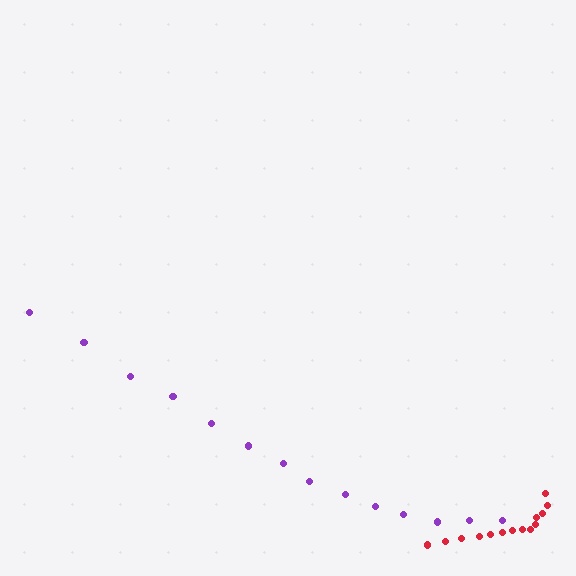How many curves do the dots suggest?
There are 2 distinct paths.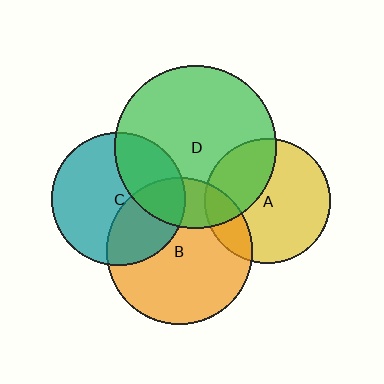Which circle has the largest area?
Circle D (green).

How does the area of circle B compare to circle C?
Approximately 1.2 times.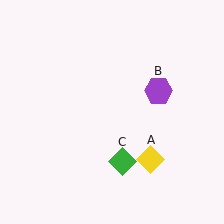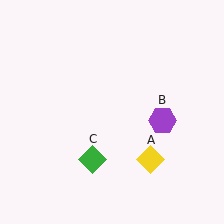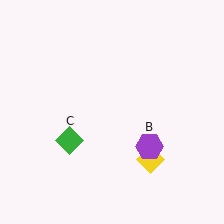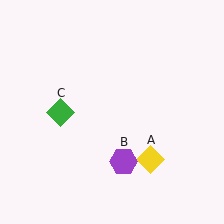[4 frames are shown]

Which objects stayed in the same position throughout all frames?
Yellow diamond (object A) remained stationary.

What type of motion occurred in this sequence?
The purple hexagon (object B), green diamond (object C) rotated clockwise around the center of the scene.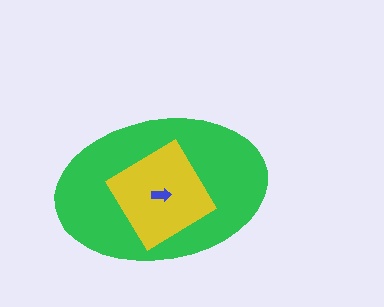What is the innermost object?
The blue arrow.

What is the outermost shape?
The green ellipse.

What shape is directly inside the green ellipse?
The yellow diamond.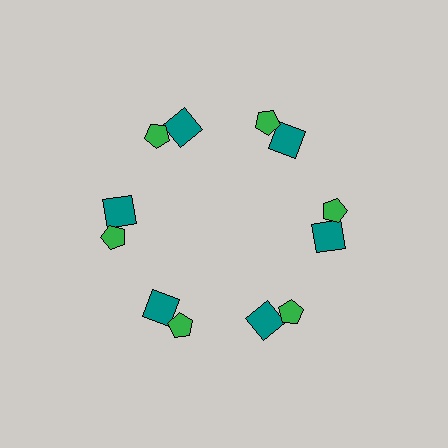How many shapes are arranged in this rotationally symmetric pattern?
There are 12 shapes, arranged in 6 groups of 2.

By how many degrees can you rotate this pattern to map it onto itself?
The pattern maps onto itself every 60 degrees of rotation.